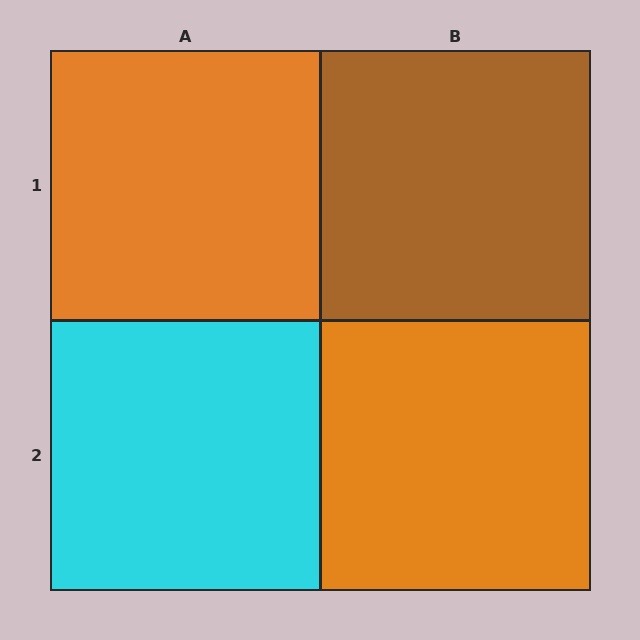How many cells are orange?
2 cells are orange.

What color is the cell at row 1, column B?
Brown.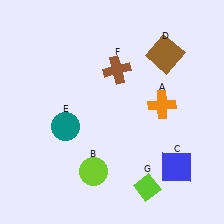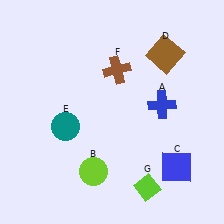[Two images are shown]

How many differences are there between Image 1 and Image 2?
There is 1 difference between the two images.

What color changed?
The cross (A) changed from orange in Image 1 to blue in Image 2.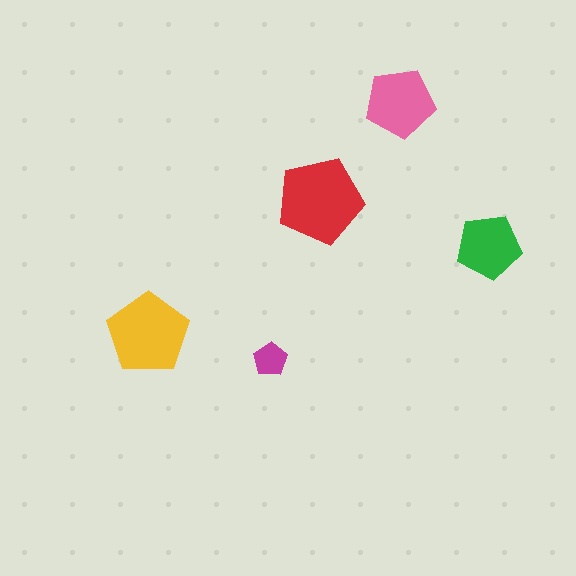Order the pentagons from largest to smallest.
the red one, the yellow one, the pink one, the green one, the magenta one.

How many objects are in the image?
There are 5 objects in the image.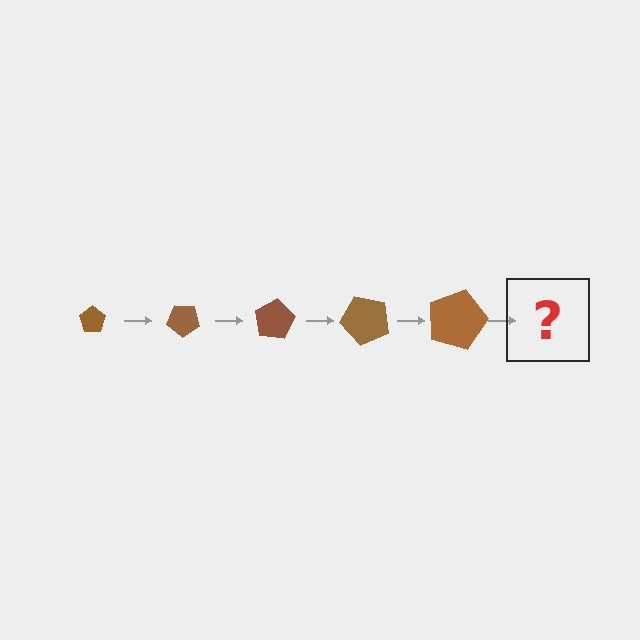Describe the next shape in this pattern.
It should be a pentagon, larger than the previous one and rotated 200 degrees from the start.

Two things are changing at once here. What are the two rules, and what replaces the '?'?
The two rules are that the pentagon grows larger each step and it rotates 40 degrees each step. The '?' should be a pentagon, larger than the previous one and rotated 200 degrees from the start.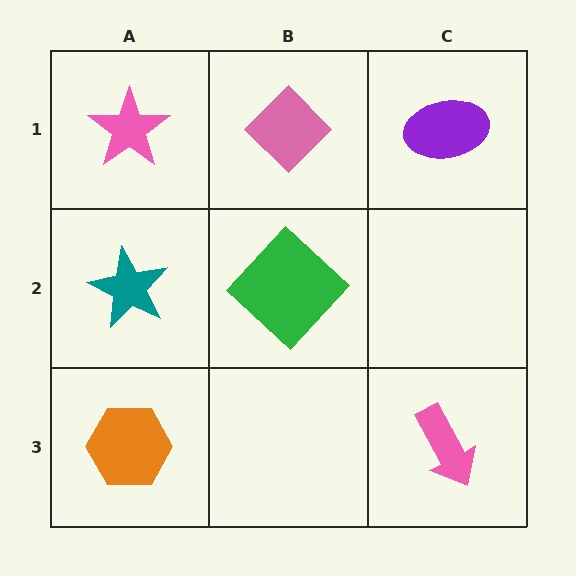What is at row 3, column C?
A pink arrow.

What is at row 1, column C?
A purple ellipse.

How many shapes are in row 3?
2 shapes.